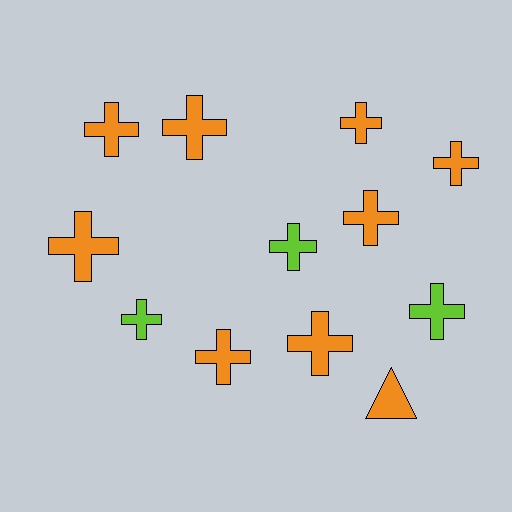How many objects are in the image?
There are 12 objects.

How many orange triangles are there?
There is 1 orange triangle.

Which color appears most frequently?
Orange, with 9 objects.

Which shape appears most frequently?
Cross, with 11 objects.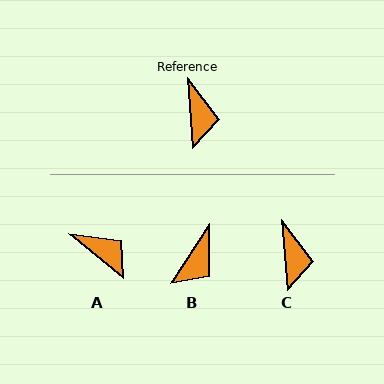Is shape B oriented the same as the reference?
No, it is off by about 37 degrees.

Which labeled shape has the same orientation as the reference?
C.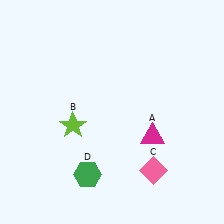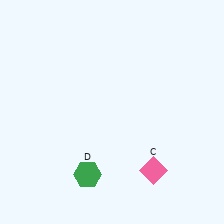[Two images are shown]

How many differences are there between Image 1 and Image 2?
There are 2 differences between the two images.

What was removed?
The lime star (B), the magenta triangle (A) were removed in Image 2.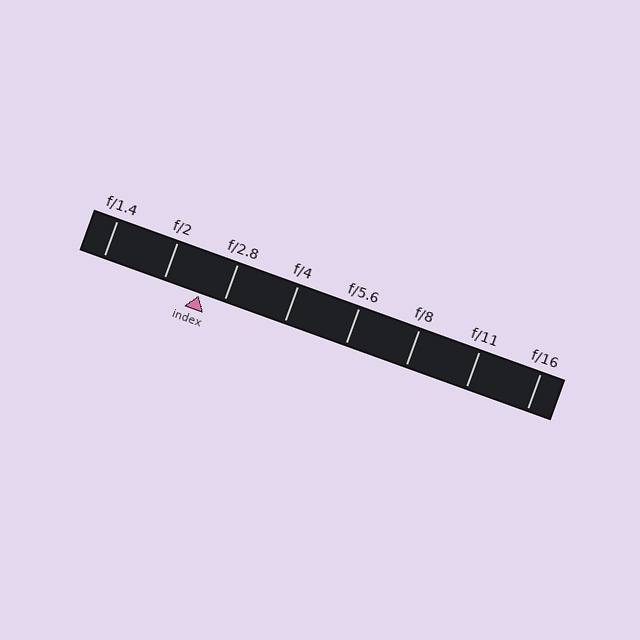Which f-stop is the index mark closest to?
The index mark is closest to f/2.8.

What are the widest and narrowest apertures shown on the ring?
The widest aperture shown is f/1.4 and the narrowest is f/16.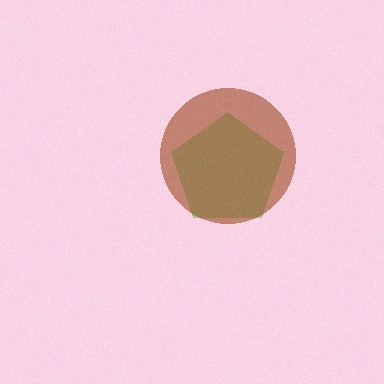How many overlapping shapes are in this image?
There are 2 overlapping shapes in the image.